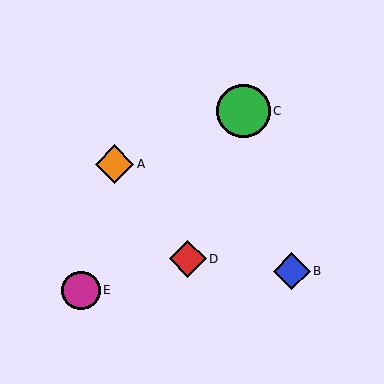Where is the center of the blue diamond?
The center of the blue diamond is at (292, 271).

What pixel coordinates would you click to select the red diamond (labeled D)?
Click at (188, 259) to select the red diamond D.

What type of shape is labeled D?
Shape D is a red diamond.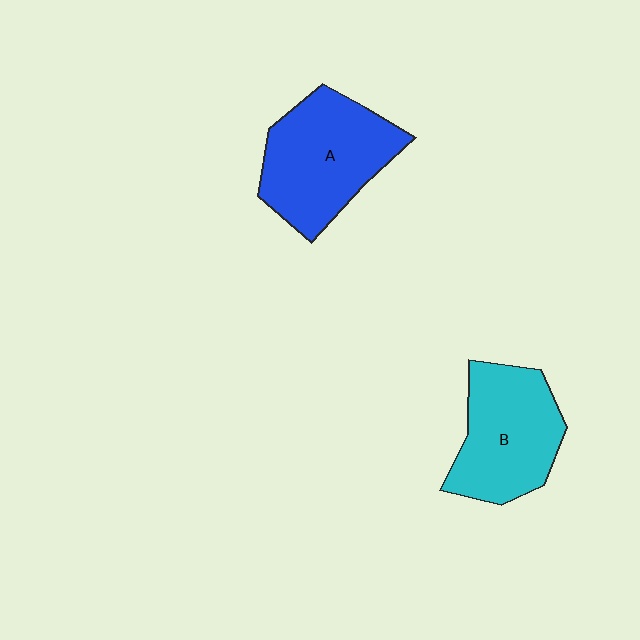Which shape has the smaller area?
Shape B (cyan).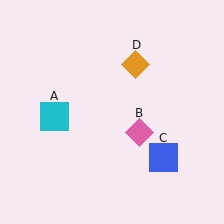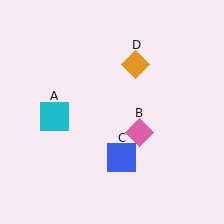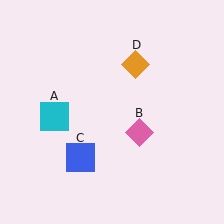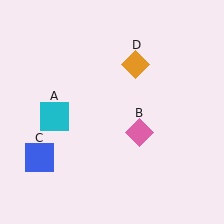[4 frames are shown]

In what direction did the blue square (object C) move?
The blue square (object C) moved left.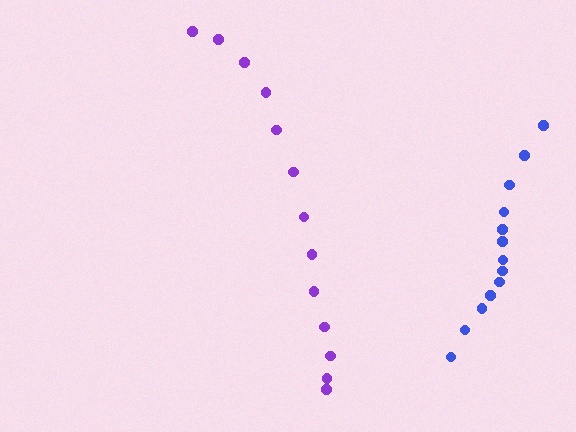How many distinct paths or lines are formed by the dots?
There are 2 distinct paths.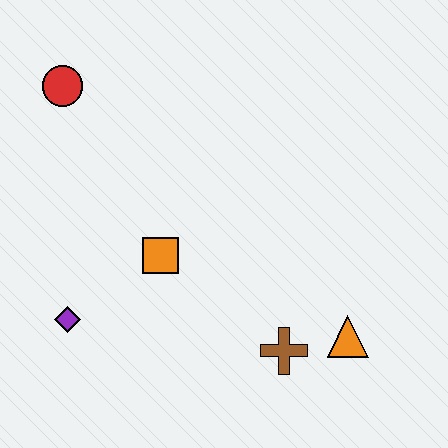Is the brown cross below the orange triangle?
Yes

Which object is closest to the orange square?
The purple diamond is closest to the orange square.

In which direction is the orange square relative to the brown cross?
The orange square is to the left of the brown cross.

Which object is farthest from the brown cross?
The red circle is farthest from the brown cross.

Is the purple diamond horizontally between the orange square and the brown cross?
No